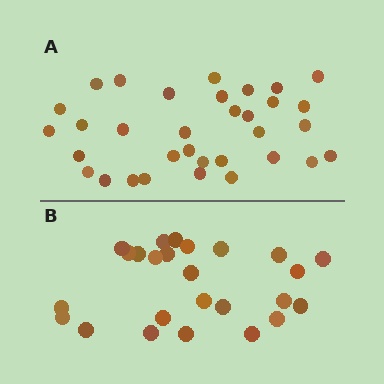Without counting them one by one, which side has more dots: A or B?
Region A (the top region) has more dots.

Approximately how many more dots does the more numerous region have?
Region A has roughly 8 or so more dots than region B.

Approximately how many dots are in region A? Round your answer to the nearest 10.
About 30 dots. (The exact count is 33, which rounds to 30.)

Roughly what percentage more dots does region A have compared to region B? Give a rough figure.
About 30% more.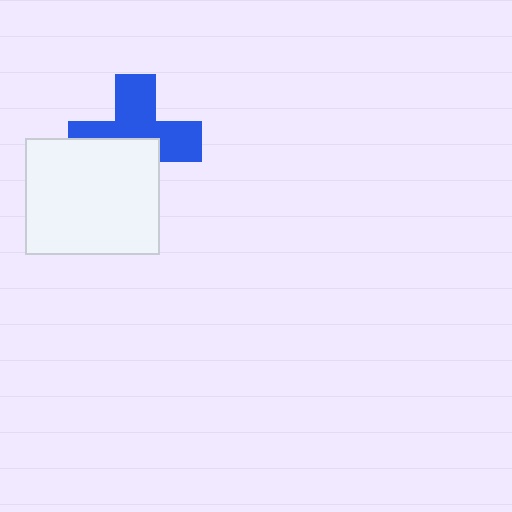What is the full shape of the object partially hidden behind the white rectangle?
The partially hidden object is a blue cross.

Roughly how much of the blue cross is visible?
About half of it is visible (roughly 56%).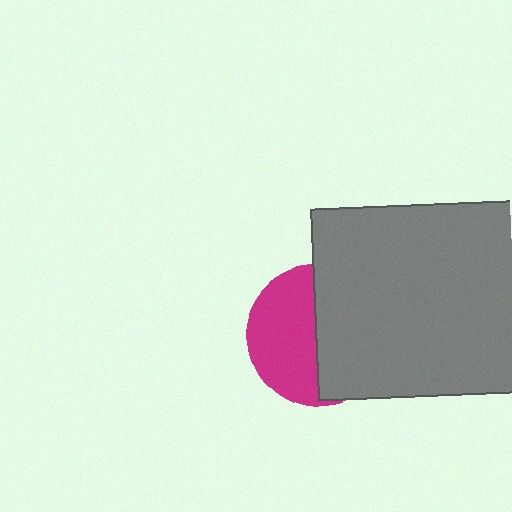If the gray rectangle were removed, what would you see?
You would see the complete magenta circle.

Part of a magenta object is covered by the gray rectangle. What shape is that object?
It is a circle.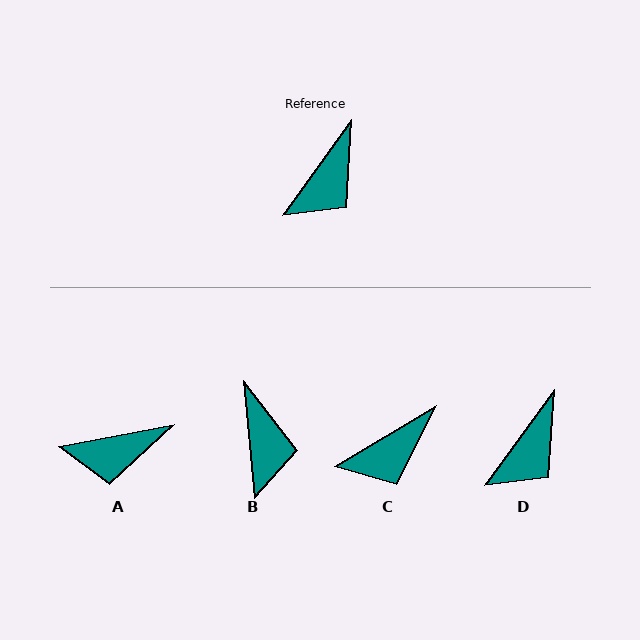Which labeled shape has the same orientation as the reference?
D.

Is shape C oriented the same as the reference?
No, it is off by about 23 degrees.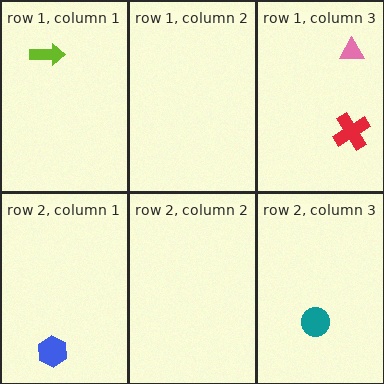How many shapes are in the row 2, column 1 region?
1.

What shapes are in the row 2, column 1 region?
The blue hexagon.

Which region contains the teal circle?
The row 2, column 3 region.